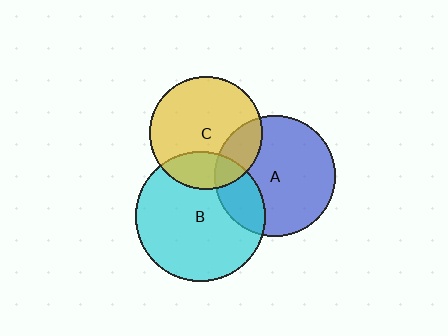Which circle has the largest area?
Circle B (cyan).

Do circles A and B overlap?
Yes.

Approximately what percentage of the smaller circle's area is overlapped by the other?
Approximately 25%.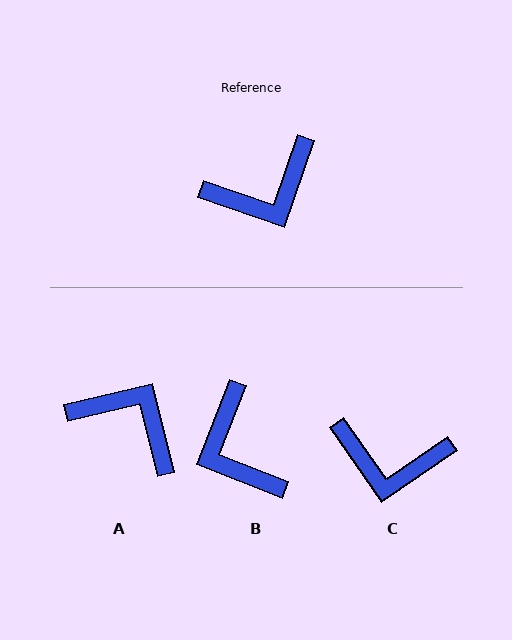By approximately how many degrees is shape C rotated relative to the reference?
Approximately 36 degrees clockwise.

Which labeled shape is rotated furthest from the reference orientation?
A, about 122 degrees away.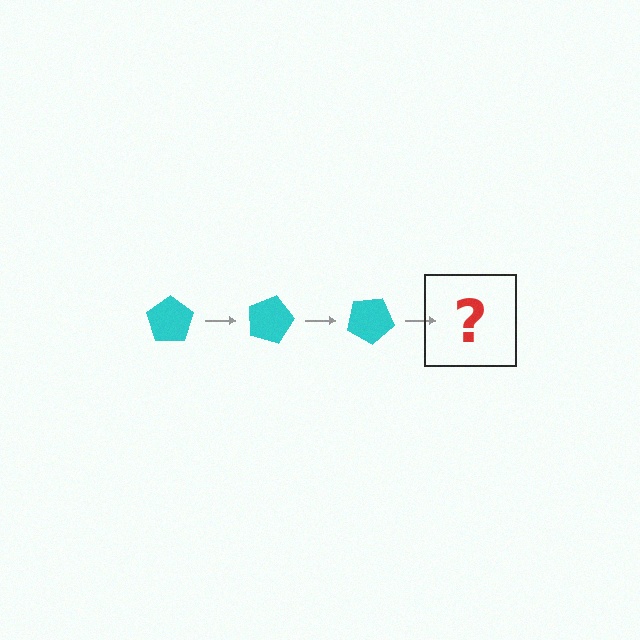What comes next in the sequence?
The next element should be a cyan pentagon rotated 45 degrees.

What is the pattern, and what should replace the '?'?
The pattern is that the pentagon rotates 15 degrees each step. The '?' should be a cyan pentagon rotated 45 degrees.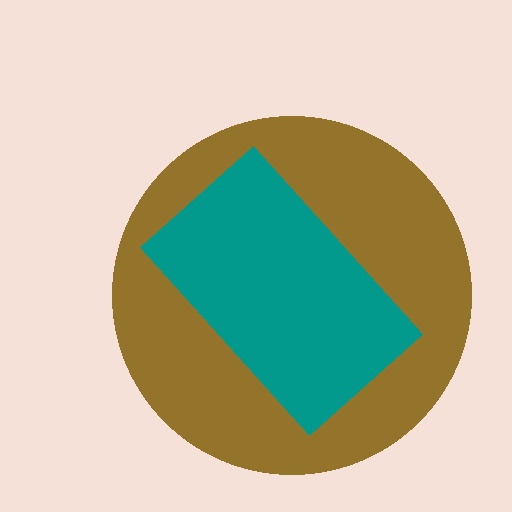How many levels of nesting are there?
2.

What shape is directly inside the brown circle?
The teal rectangle.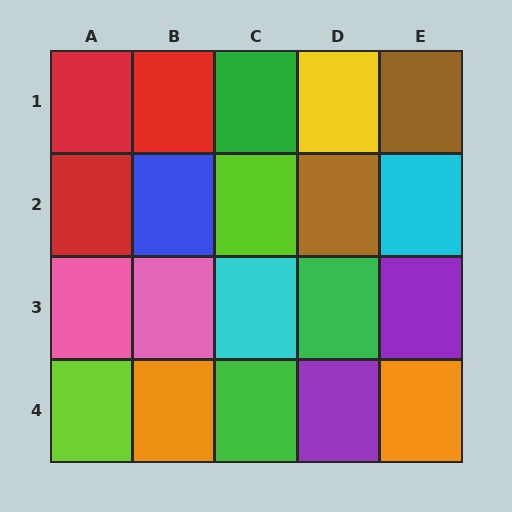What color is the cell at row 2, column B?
Blue.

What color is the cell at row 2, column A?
Red.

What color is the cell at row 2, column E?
Cyan.